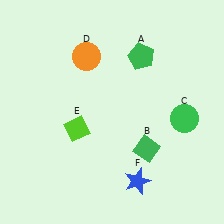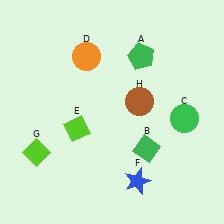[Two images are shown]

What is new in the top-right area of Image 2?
A brown circle (H) was added in the top-right area of Image 2.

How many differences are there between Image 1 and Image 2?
There are 2 differences between the two images.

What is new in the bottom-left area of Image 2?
A lime diamond (G) was added in the bottom-left area of Image 2.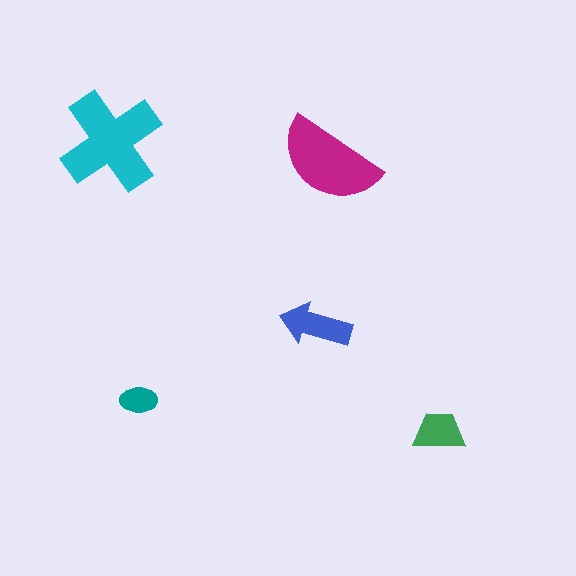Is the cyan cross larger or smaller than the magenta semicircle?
Larger.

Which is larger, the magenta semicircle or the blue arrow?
The magenta semicircle.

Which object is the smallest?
The teal ellipse.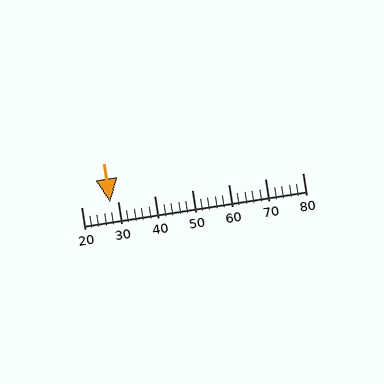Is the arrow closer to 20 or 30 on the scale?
The arrow is closer to 30.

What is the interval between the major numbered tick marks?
The major tick marks are spaced 10 units apart.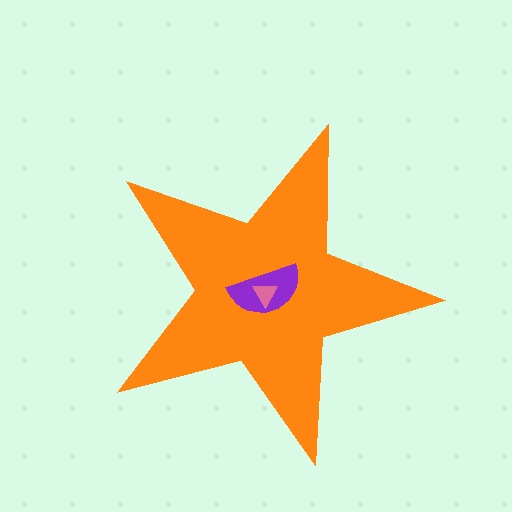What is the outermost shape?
The orange star.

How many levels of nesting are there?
3.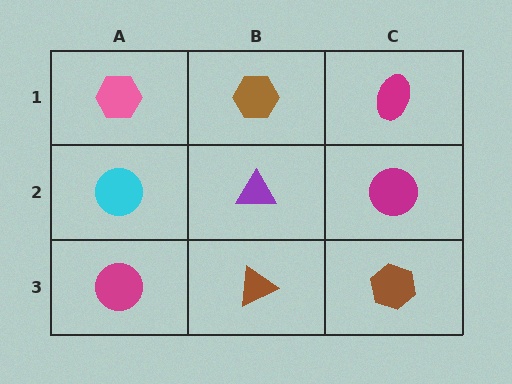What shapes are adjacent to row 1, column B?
A purple triangle (row 2, column B), a pink hexagon (row 1, column A), a magenta ellipse (row 1, column C).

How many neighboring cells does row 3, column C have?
2.